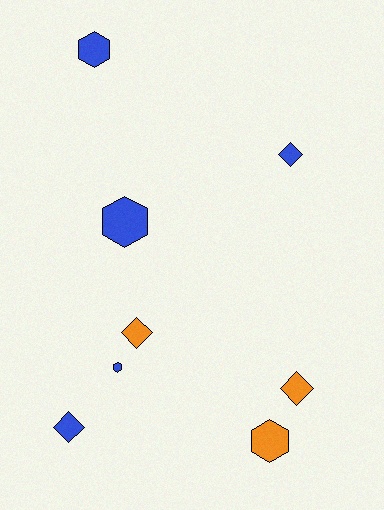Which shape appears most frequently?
Diamond, with 4 objects.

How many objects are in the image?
There are 8 objects.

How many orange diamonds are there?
There are 2 orange diamonds.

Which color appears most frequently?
Blue, with 5 objects.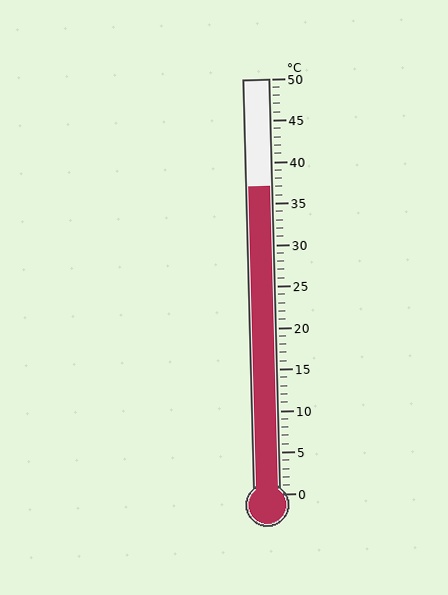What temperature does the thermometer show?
The thermometer shows approximately 37°C.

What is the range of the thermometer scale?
The thermometer scale ranges from 0°C to 50°C.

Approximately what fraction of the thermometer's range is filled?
The thermometer is filled to approximately 75% of its range.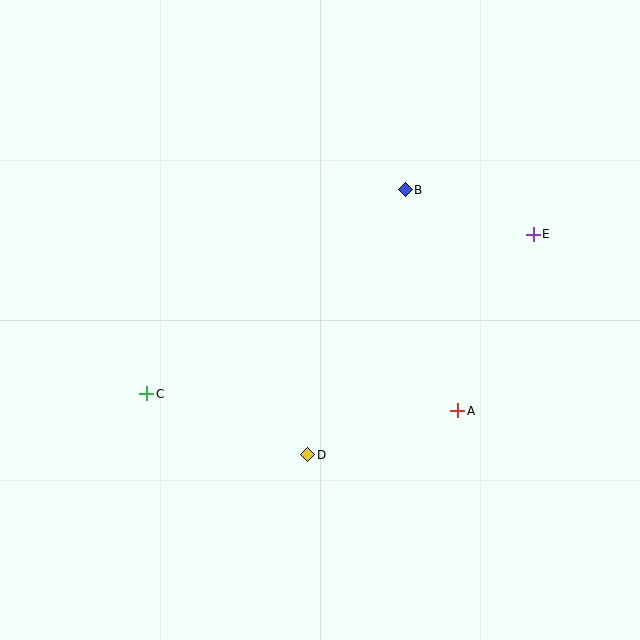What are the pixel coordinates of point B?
Point B is at (405, 190).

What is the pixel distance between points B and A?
The distance between B and A is 227 pixels.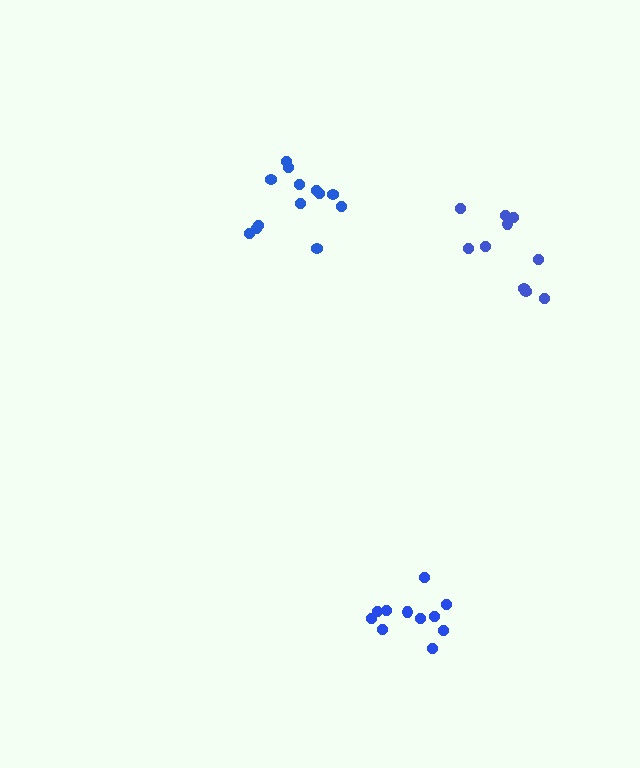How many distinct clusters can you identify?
There are 3 distinct clusters.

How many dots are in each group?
Group 1: 11 dots, Group 2: 14 dots, Group 3: 10 dots (35 total).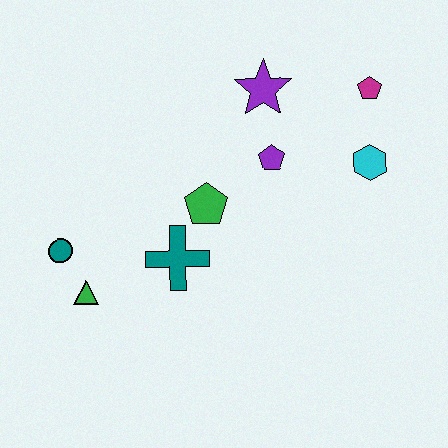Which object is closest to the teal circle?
The green triangle is closest to the teal circle.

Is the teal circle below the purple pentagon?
Yes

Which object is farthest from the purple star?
The green triangle is farthest from the purple star.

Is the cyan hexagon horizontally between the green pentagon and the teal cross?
No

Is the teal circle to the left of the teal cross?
Yes